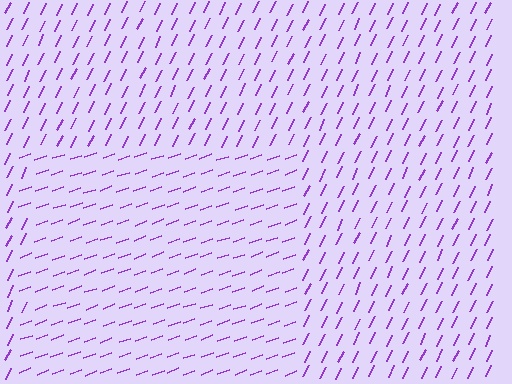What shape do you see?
I see a rectangle.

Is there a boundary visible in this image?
Yes, there is a texture boundary formed by a change in line orientation.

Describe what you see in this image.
The image is filled with small purple line segments. A rectangle region in the image has lines oriented differently from the surrounding lines, creating a visible texture boundary.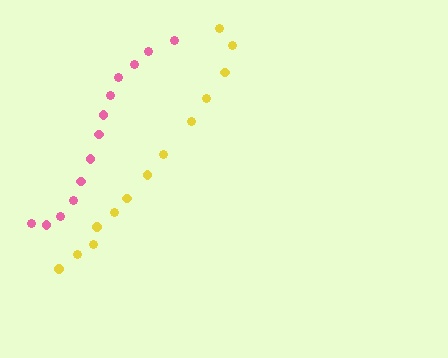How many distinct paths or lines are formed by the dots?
There are 2 distinct paths.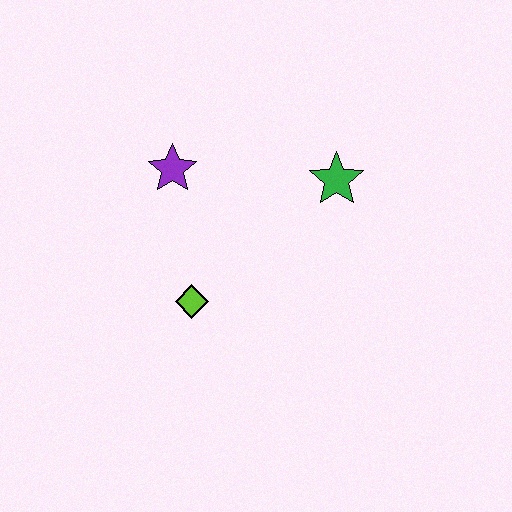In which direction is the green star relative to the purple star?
The green star is to the right of the purple star.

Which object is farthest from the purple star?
The green star is farthest from the purple star.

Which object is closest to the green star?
The purple star is closest to the green star.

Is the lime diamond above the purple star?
No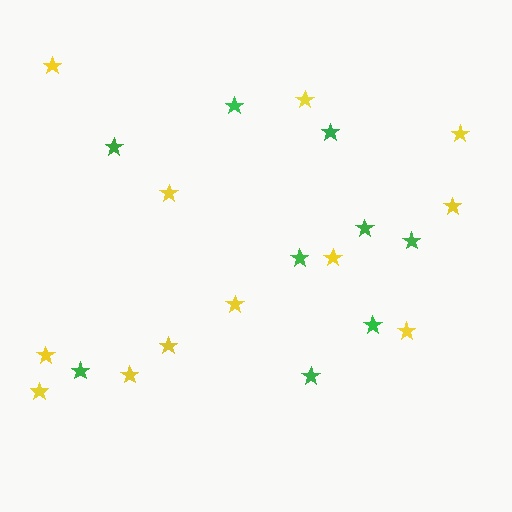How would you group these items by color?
There are 2 groups: one group of yellow stars (12) and one group of green stars (9).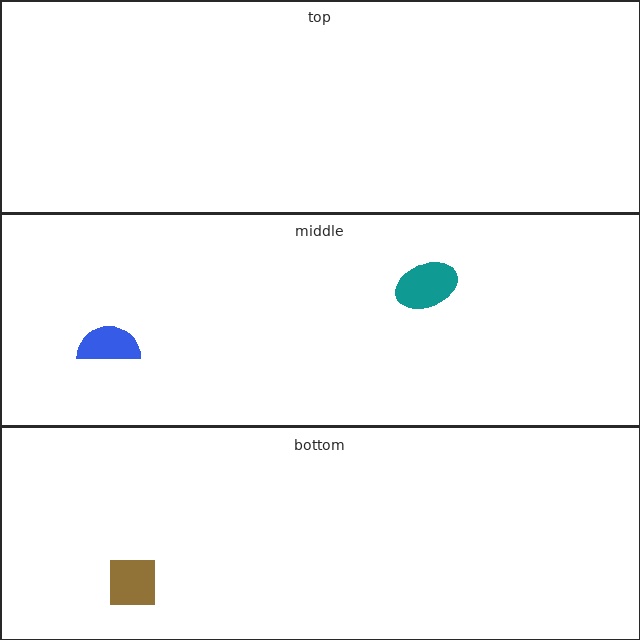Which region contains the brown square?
The bottom region.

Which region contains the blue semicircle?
The middle region.